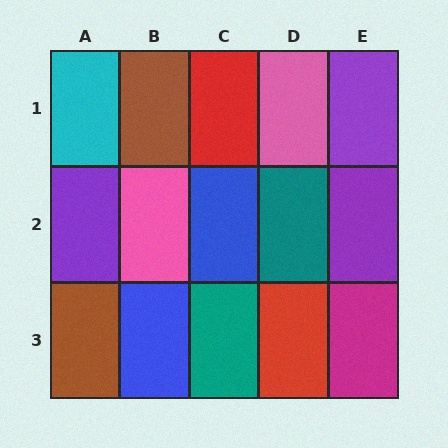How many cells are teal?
2 cells are teal.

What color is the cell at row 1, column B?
Brown.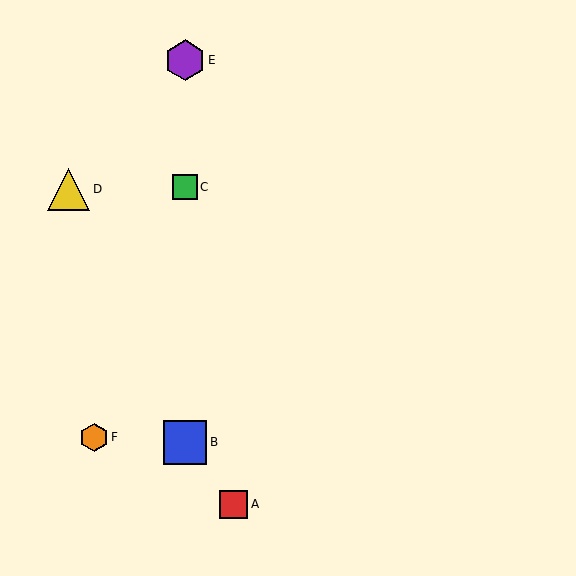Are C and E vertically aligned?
Yes, both are at x≈185.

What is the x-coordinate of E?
Object E is at x≈185.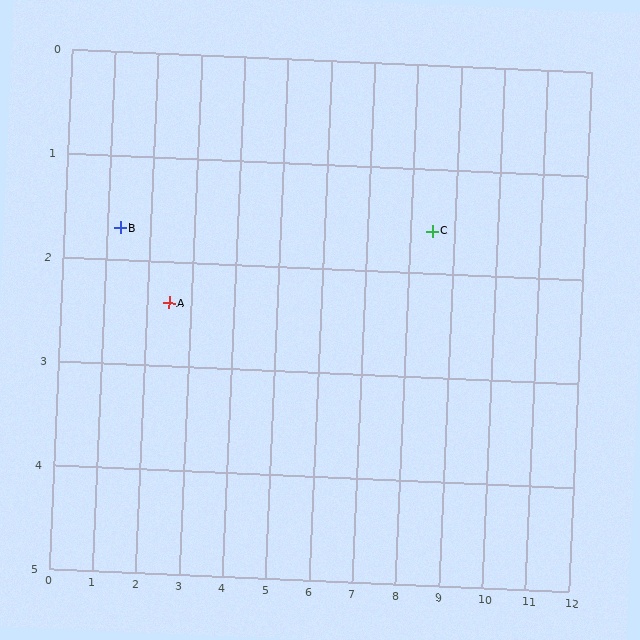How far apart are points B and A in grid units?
Points B and A are about 1.4 grid units apart.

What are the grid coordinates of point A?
Point A is at approximately (2.5, 2.4).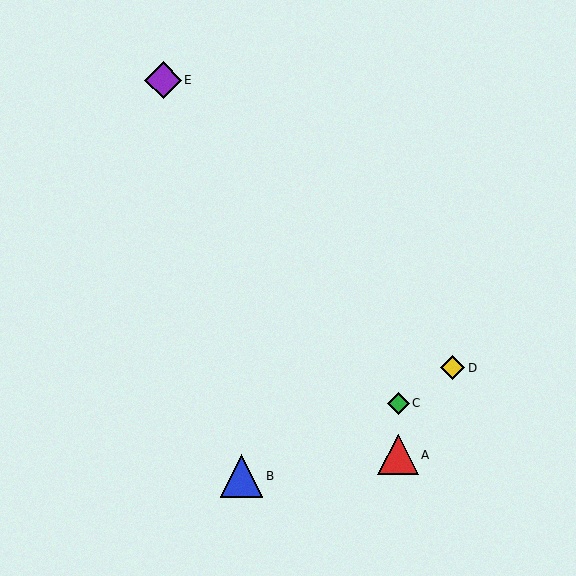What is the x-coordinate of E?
Object E is at x≈163.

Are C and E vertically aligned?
No, C is at x≈398 and E is at x≈163.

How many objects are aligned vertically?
2 objects (A, C) are aligned vertically.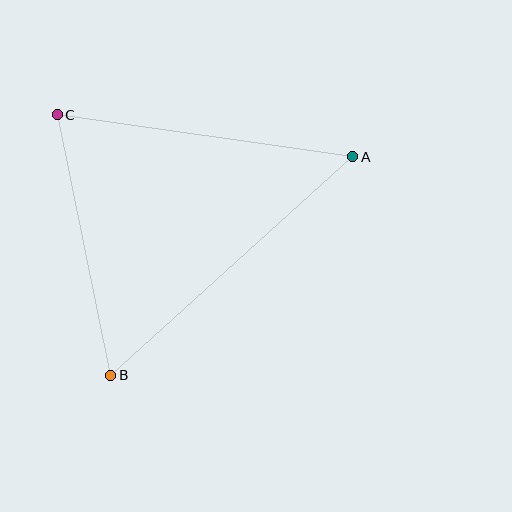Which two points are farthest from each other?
Points A and B are farthest from each other.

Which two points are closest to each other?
Points B and C are closest to each other.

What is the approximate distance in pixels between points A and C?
The distance between A and C is approximately 298 pixels.